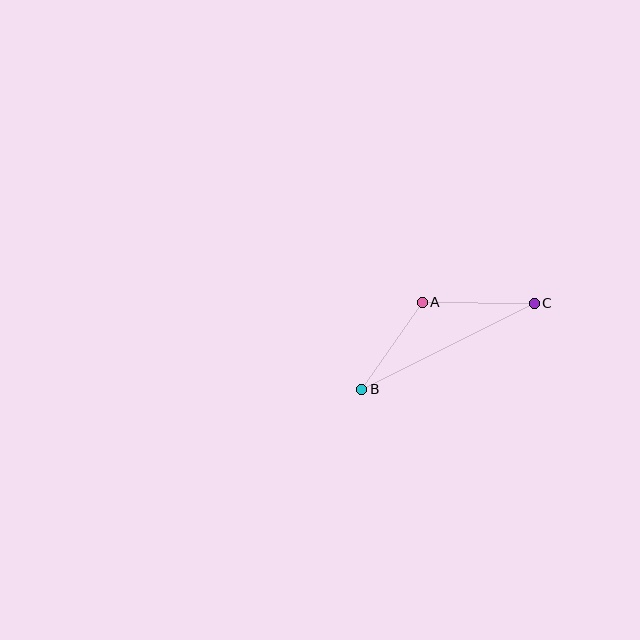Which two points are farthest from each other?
Points B and C are farthest from each other.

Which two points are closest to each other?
Points A and B are closest to each other.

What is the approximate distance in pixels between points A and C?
The distance between A and C is approximately 112 pixels.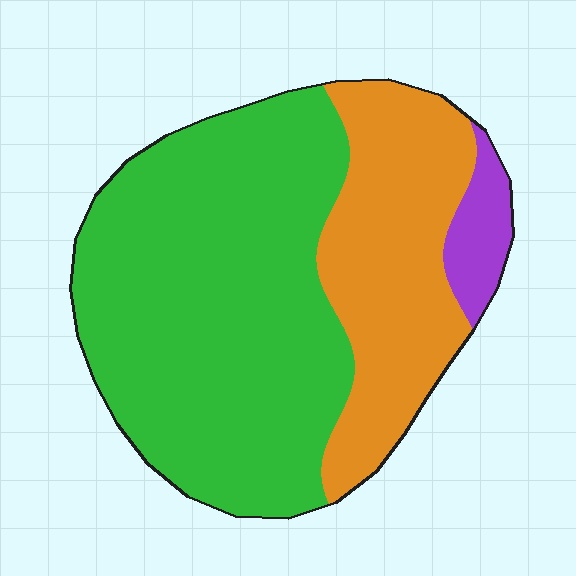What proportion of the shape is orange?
Orange takes up about one third (1/3) of the shape.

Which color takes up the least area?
Purple, at roughly 5%.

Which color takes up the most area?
Green, at roughly 65%.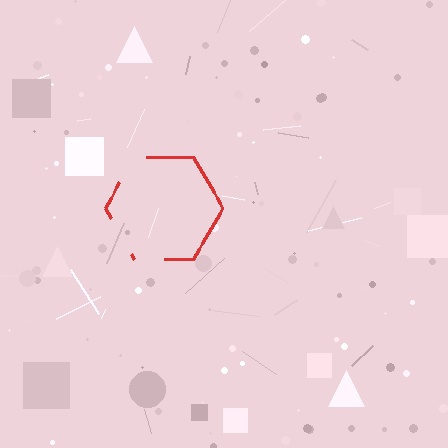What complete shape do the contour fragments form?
The contour fragments form a hexagon.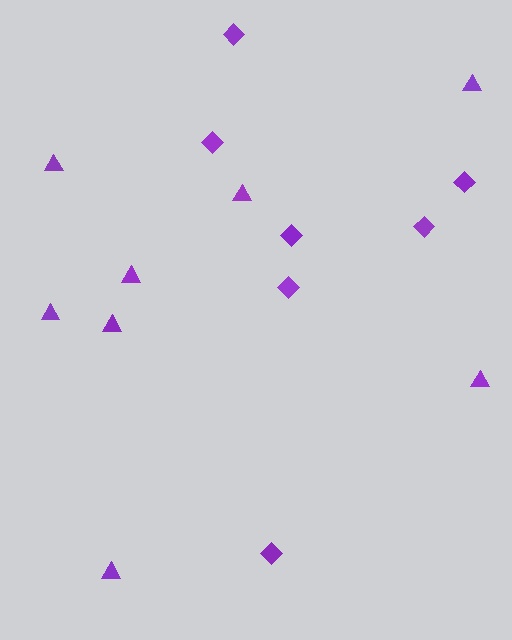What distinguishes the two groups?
There are 2 groups: one group of triangles (8) and one group of diamonds (7).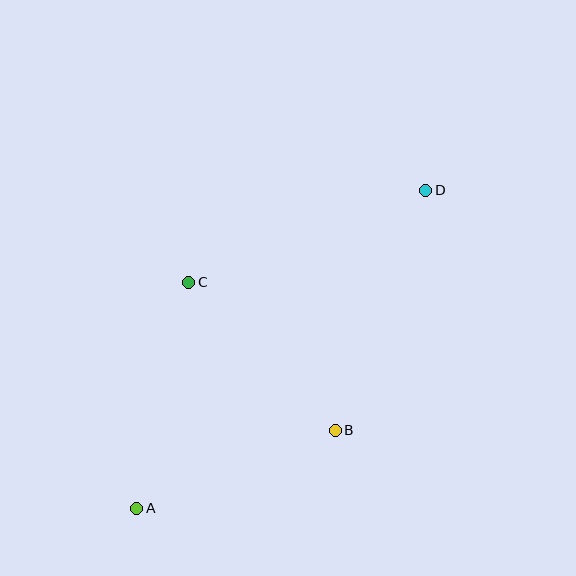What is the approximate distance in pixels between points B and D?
The distance between B and D is approximately 256 pixels.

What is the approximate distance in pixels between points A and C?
The distance between A and C is approximately 232 pixels.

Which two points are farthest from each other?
Points A and D are farthest from each other.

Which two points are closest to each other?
Points B and C are closest to each other.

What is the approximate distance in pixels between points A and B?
The distance between A and B is approximately 213 pixels.